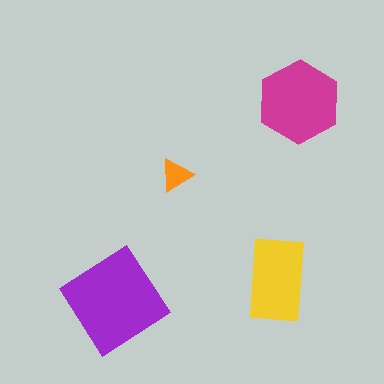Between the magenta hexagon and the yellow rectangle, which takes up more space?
The magenta hexagon.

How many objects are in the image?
There are 4 objects in the image.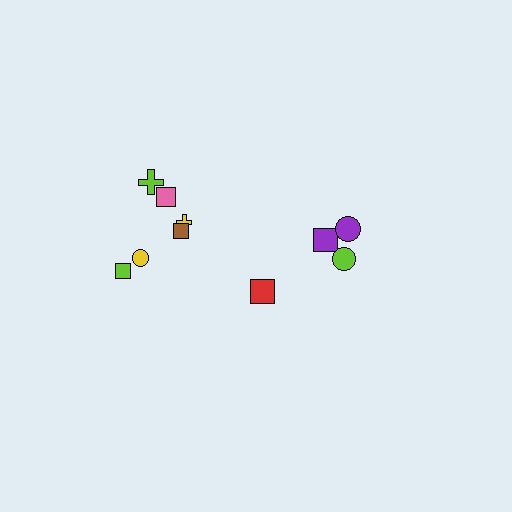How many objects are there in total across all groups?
There are 10 objects.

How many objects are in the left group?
There are 6 objects.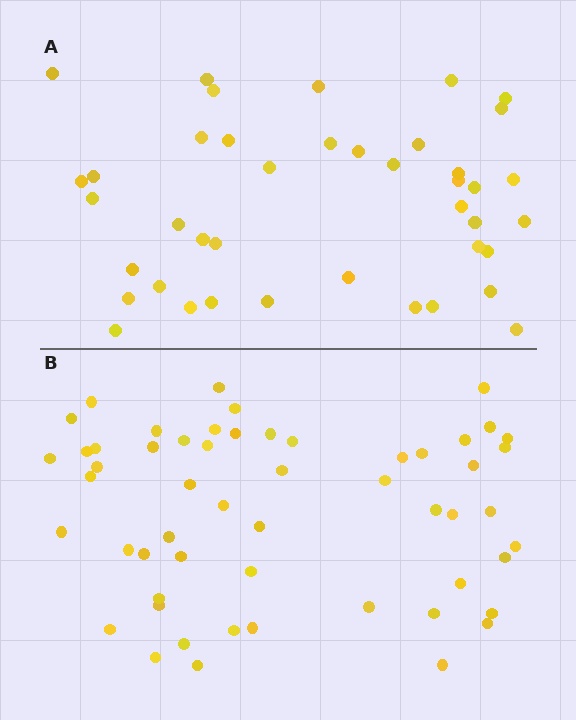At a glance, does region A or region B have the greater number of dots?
Region B (the bottom region) has more dots.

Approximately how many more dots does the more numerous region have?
Region B has approximately 15 more dots than region A.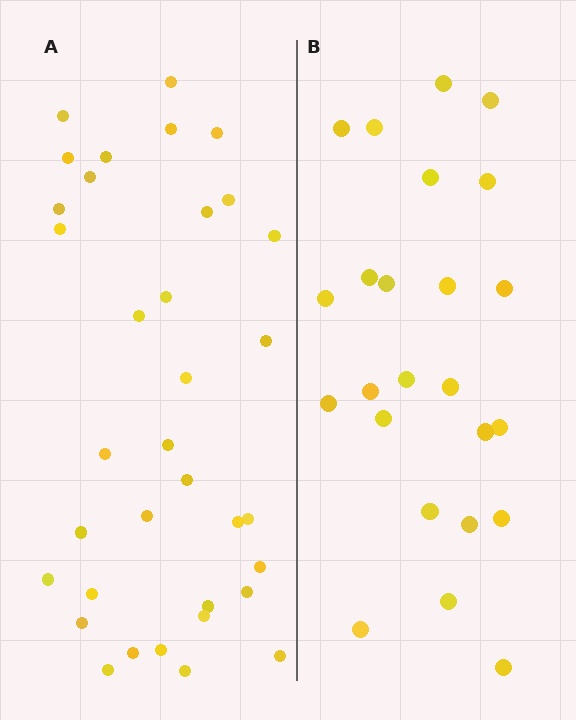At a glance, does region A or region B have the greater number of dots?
Region A (the left region) has more dots.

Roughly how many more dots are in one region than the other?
Region A has roughly 12 or so more dots than region B.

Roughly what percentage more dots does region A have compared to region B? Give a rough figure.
About 45% more.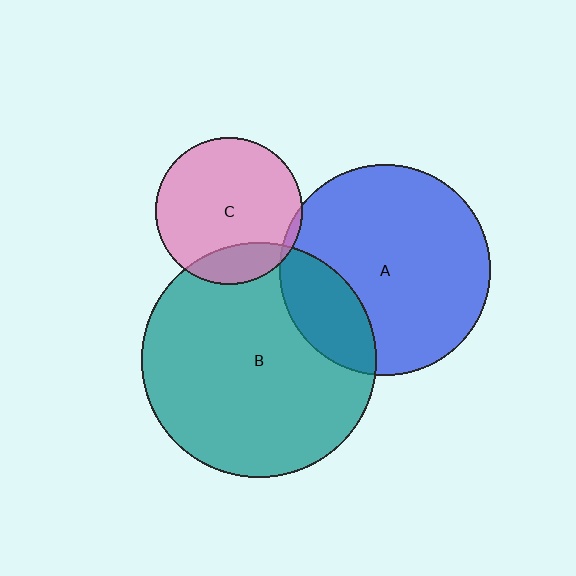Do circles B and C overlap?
Yes.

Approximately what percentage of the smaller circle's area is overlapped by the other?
Approximately 20%.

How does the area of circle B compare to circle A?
Approximately 1.2 times.